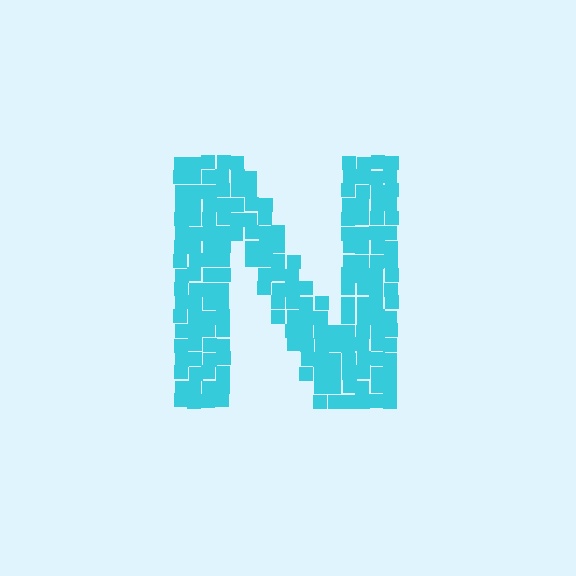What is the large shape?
The large shape is the letter N.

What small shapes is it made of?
It is made of small squares.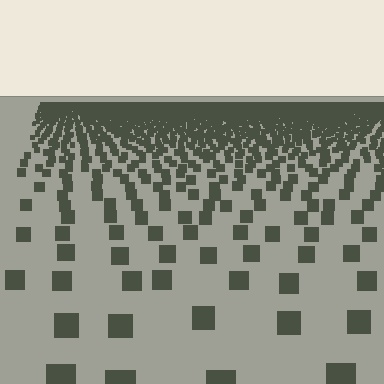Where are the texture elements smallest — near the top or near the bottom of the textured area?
Near the top.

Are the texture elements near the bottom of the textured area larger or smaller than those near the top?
Larger. Near the bottom, elements are closer to the viewer and appear at a bigger on-screen size.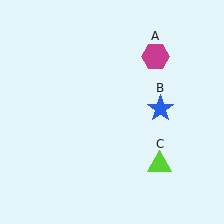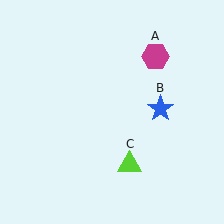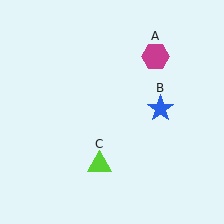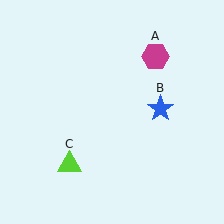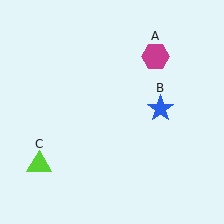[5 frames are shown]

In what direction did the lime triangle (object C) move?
The lime triangle (object C) moved left.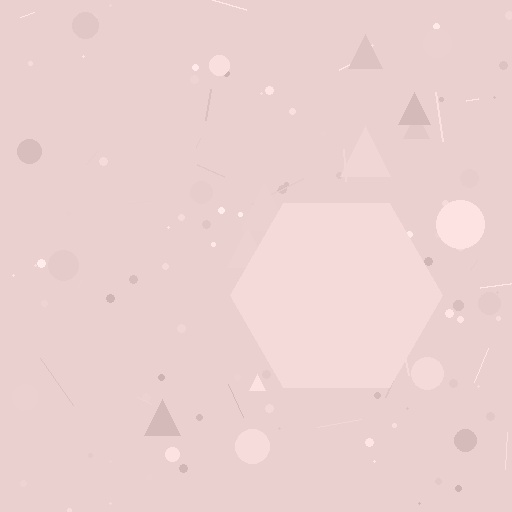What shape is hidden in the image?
A hexagon is hidden in the image.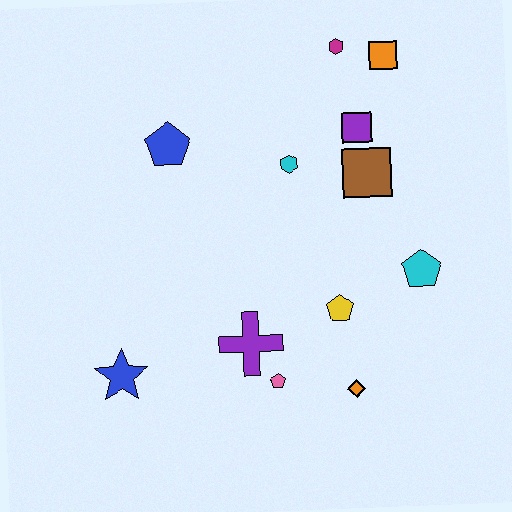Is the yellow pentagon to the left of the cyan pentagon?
Yes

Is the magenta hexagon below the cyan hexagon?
No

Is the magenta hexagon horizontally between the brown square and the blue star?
Yes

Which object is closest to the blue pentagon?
The cyan hexagon is closest to the blue pentagon.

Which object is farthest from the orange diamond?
The magenta hexagon is farthest from the orange diamond.